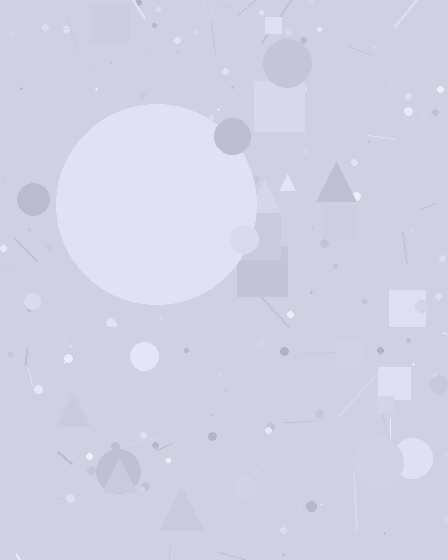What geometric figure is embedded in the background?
A circle is embedded in the background.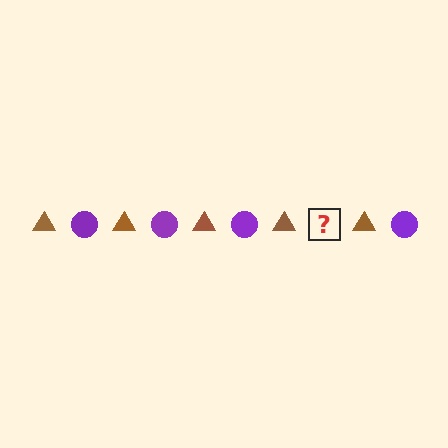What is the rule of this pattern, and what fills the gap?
The rule is that the pattern alternates between brown triangle and purple circle. The gap should be filled with a purple circle.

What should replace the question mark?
The question mark should be replaced with a purple circle.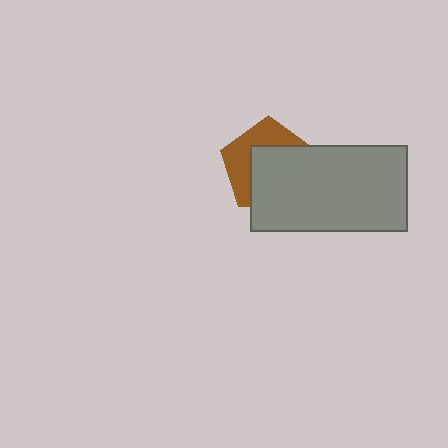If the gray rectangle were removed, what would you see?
You would see the complete brown pentagon.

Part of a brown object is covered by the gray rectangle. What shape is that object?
It is a pentagon.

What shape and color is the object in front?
The object in front is a gray rectangle.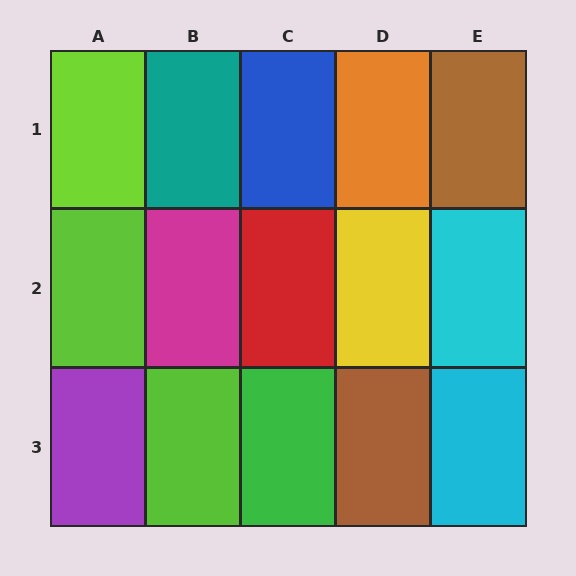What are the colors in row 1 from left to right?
Lime, teal, blue, orange, brown.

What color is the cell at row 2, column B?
Magenta.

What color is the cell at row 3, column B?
Lime.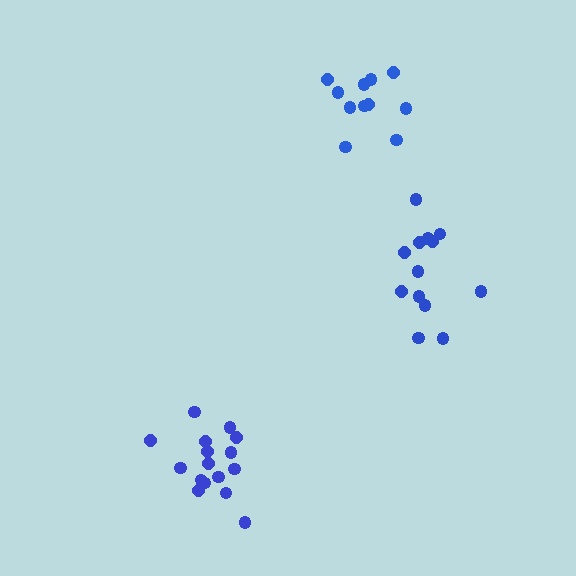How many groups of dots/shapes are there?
There are 3 groups.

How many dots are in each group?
Group 1: 16 dots, Group 2: 11 dots, Group 3: 13 dots (40 total).